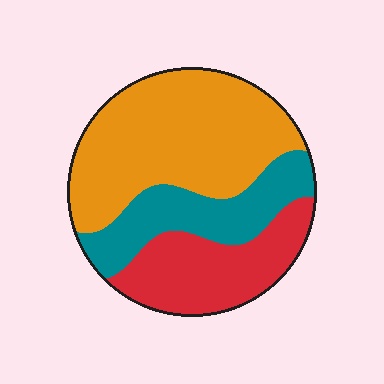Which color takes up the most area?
Orange, at roughly 50%.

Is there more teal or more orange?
Orange.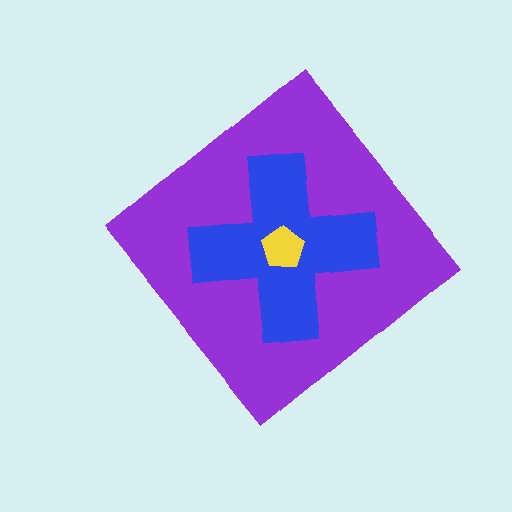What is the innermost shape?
The yellow pentagon.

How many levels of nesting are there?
3.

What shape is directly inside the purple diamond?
The blue cross.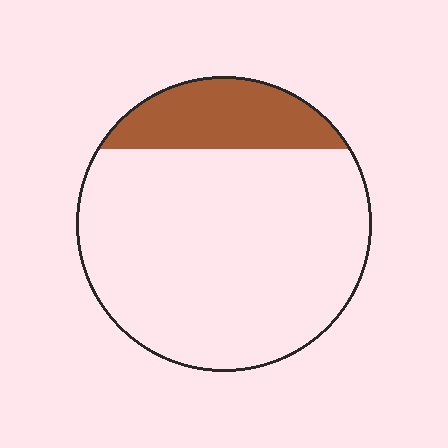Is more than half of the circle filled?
No.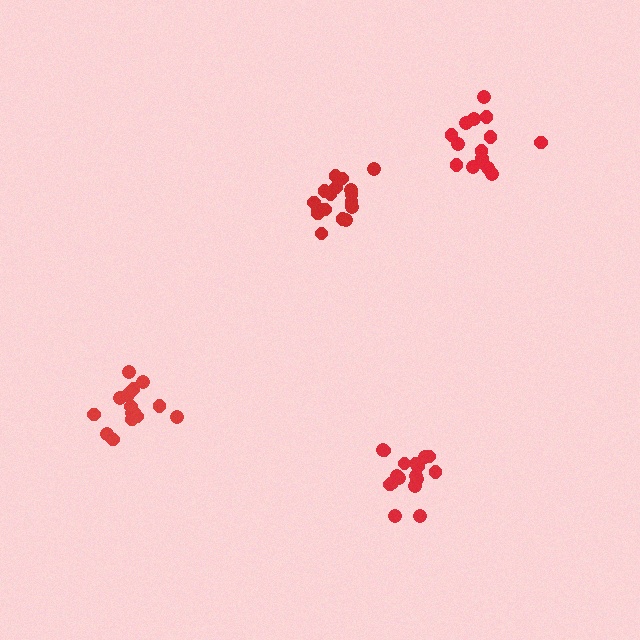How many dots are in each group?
Group 1: 17 dots, Group 2: 16 dots, Group 3: 15 dots, Group 4: 17 dots (65 total).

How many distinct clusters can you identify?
There are 4 distinct clusters.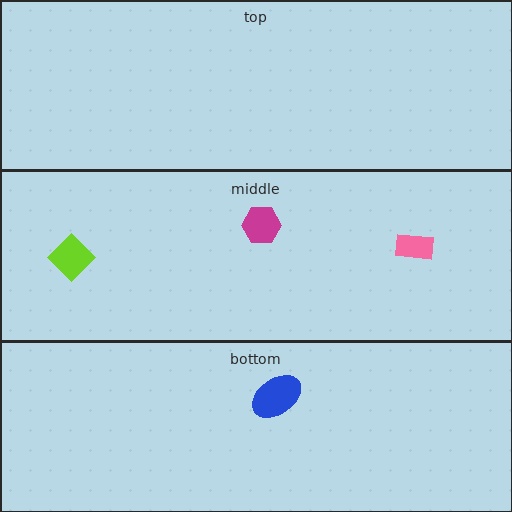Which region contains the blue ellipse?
The bottom region.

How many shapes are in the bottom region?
1.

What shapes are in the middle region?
The lime diamond, the magenta hexagon, the pink rectangle.